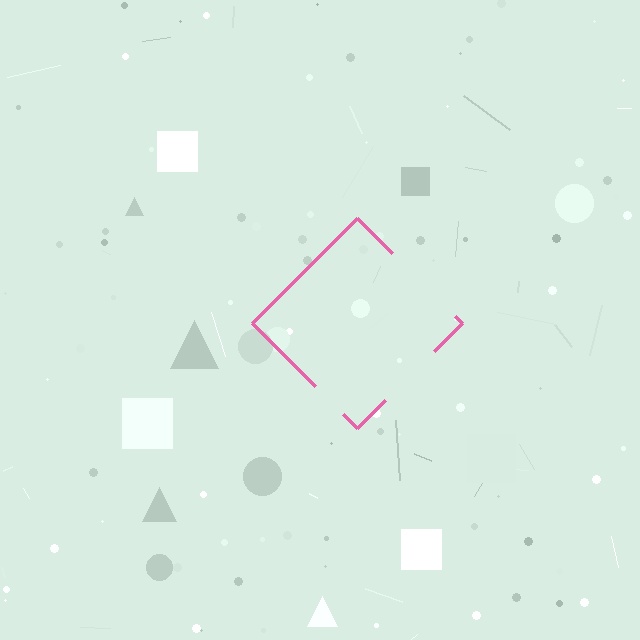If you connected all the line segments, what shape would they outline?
They would outline a diamond.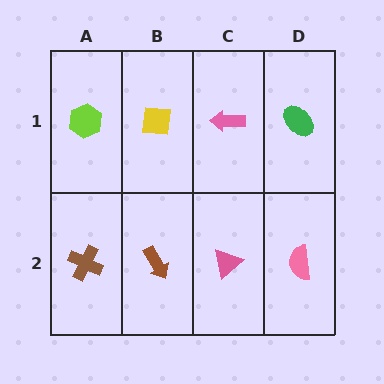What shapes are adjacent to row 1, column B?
A brown arrow (row 2, column B), a lime hexagon (row 1, column A), a pink arrow (row 1, column C).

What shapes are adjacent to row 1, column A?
A brown cross (row 2, column A), a yellow square (row 1, column B).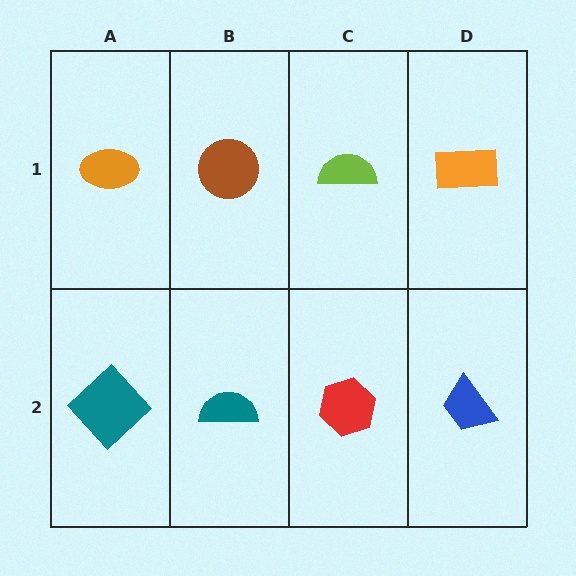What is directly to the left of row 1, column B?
An orange ellipse.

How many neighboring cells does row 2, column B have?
3.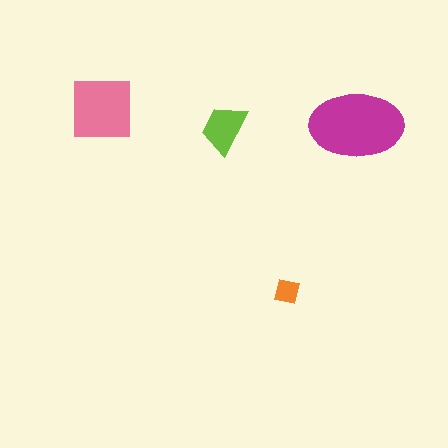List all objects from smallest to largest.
The orange square, the lime trapezoid, the pink square, the magenta ellipse.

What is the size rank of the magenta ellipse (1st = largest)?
1st.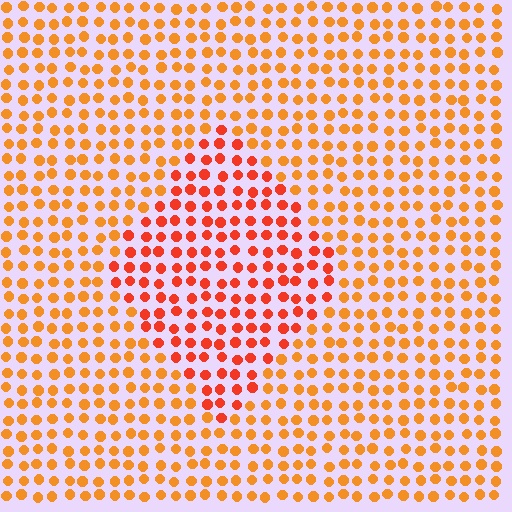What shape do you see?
I see a diamond.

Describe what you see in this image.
The image is filled with small orange elements in a uniform arrangement. A diamond-shaped region is visible where the elements are tinted to a slightly different hue, forming a subtle color boundary.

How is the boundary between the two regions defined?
The boundary is defined purely by a slight shift in hue (about 26 degrees). Spacing, size, and orientation are identical on both sides.